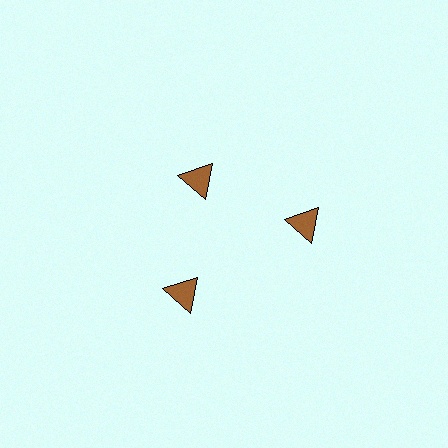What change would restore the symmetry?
The symmetry would be restored by moving it outward, back onto the ring so that all 3 triangles sit at equal angles and equal distance from the center.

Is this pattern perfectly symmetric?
No. The 3 brown triangles are arranged in a ring, but one element near the 11 o'clock position is pulled inward toward the center, breaking the 3-fold rotational symmetry.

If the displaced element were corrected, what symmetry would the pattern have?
It would have 3-fold rotational symmetry — the pattern would map onto itself every 120 degrees.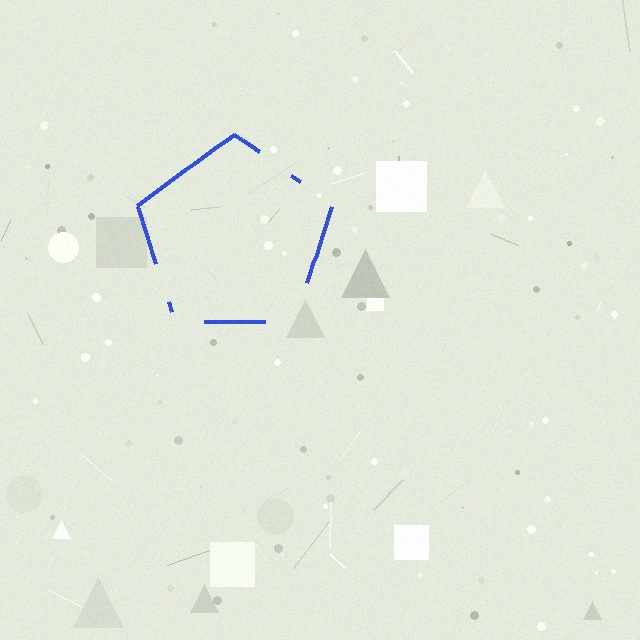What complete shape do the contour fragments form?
The contour fragments form a pentagon.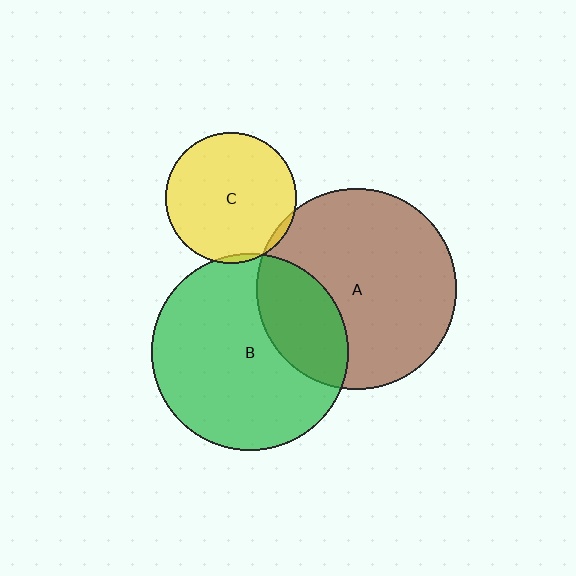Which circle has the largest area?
Circle A (brown).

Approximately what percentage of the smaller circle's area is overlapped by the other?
Approximately 5%.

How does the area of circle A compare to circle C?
Approximately 2.4 times.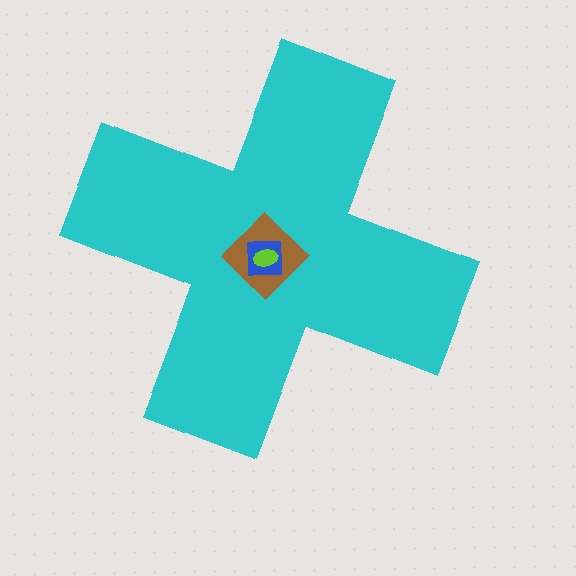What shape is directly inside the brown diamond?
The blue square.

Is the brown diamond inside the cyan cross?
Yes.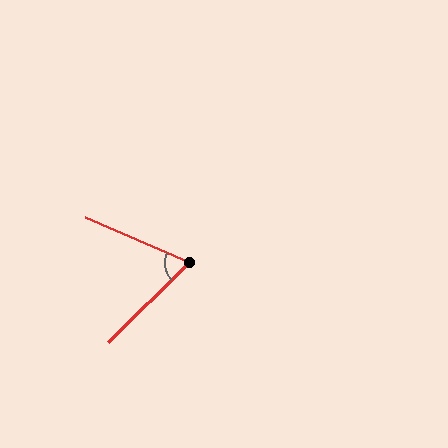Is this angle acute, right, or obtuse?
It is acute.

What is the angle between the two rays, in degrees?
Approximately 68 degrees.